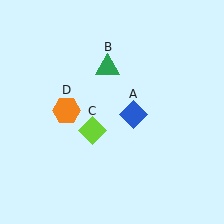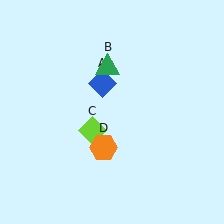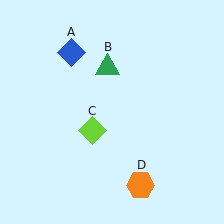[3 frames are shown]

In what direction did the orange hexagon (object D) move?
The orange hexagon (object D) moved down and to the right.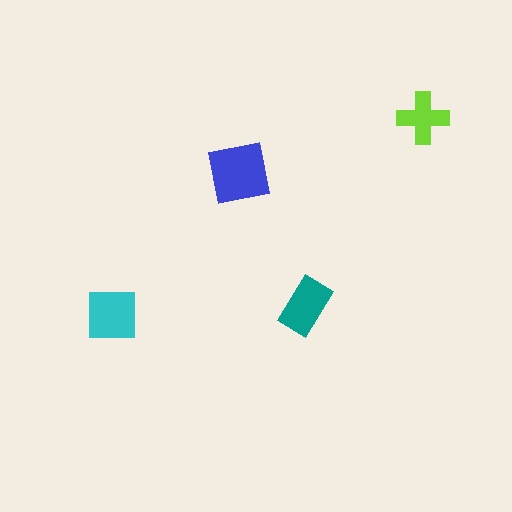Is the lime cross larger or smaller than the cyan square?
Smaller.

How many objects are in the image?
There are 4 objects in the image.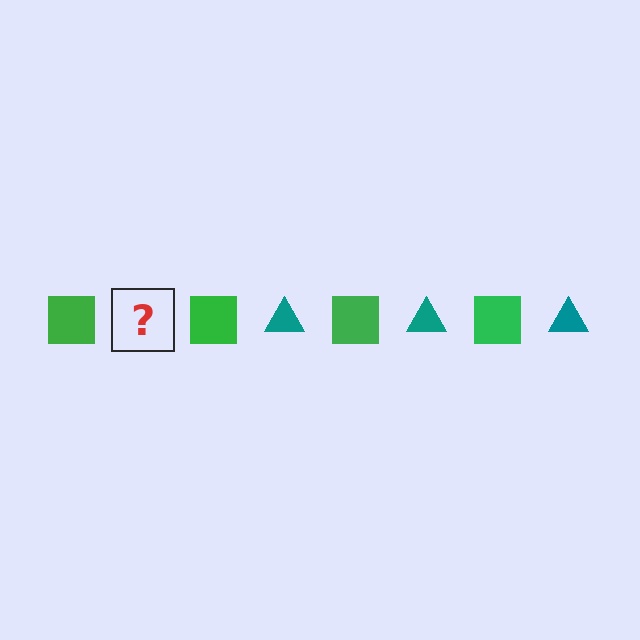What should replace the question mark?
The question mark should be replaced with a teal triangle.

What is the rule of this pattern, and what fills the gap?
The rule is that the pattern alternates between green square and teal triangle. The gap should be filled with a teal triangle.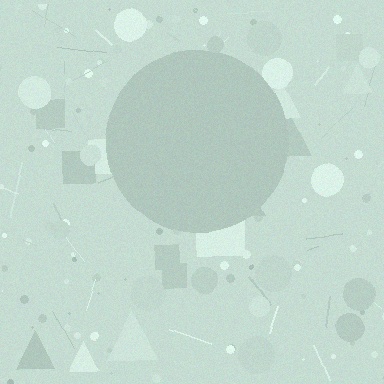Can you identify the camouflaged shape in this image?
The camouflaged shape is a circle.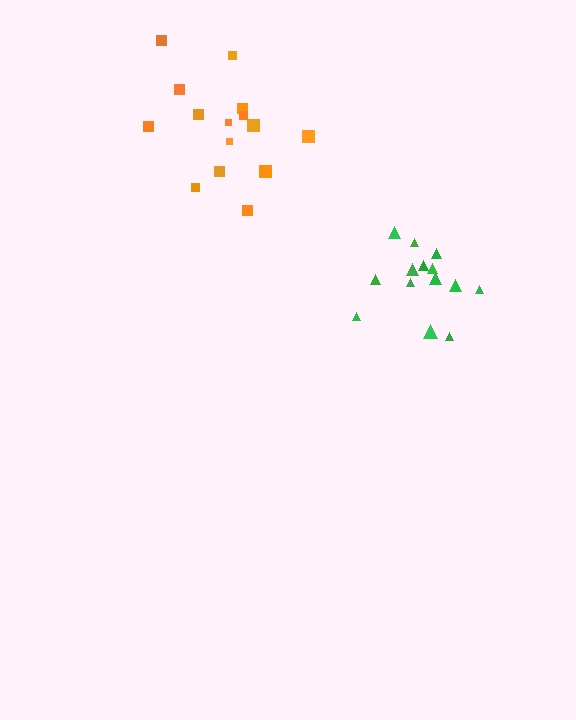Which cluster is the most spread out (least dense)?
Orange.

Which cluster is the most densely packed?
Green.